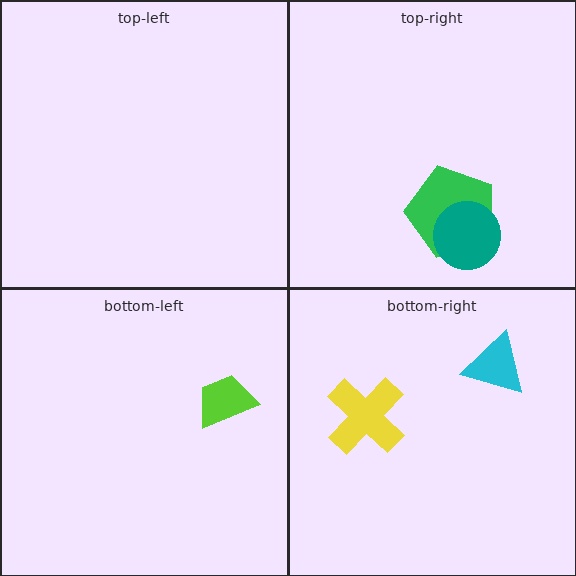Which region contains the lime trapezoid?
The bottom-left region.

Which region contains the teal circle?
The top-right region.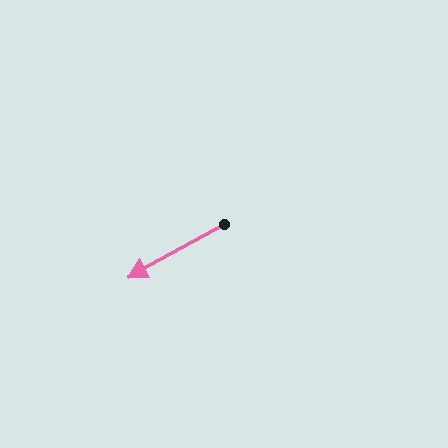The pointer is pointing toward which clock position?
Roughly 8 o'clock.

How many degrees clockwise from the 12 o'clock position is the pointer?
Approximately 241 degrees.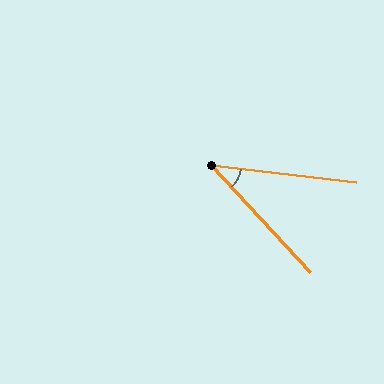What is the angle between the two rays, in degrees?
Approximately 41 degrees.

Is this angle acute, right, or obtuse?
It is acute.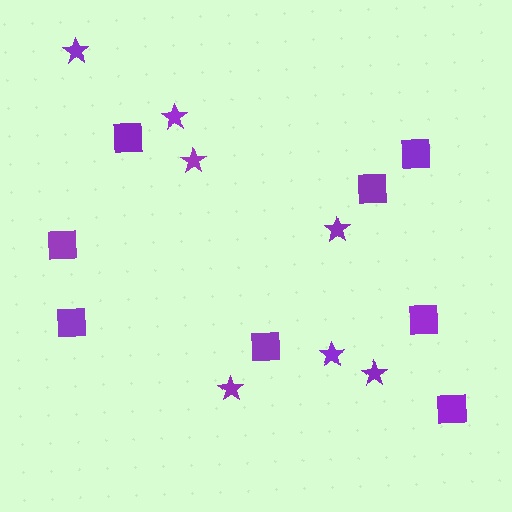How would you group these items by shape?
There are 2 groups: one group of squares (8) and one group of stars (7).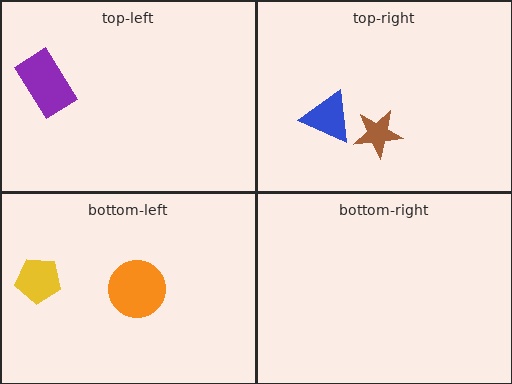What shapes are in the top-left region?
The purple rectangle.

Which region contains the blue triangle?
The top-right region.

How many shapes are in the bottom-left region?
2.